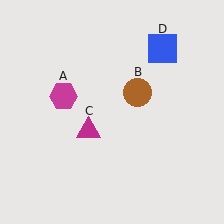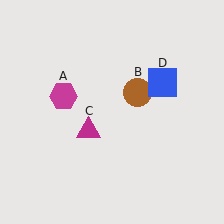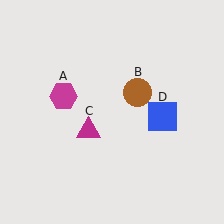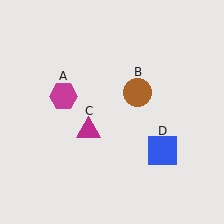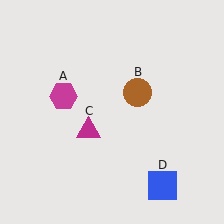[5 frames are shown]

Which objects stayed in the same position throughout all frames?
Magenta hexagon (object A) and brown circle (object B) and magenta triangle (object C) remained stationary.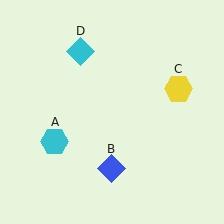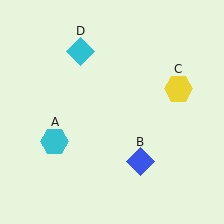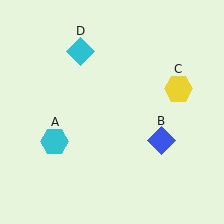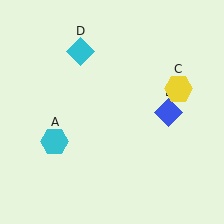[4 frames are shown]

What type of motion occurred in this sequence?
The blue diamond (object B) rotated counterclockwise around the center of the scene.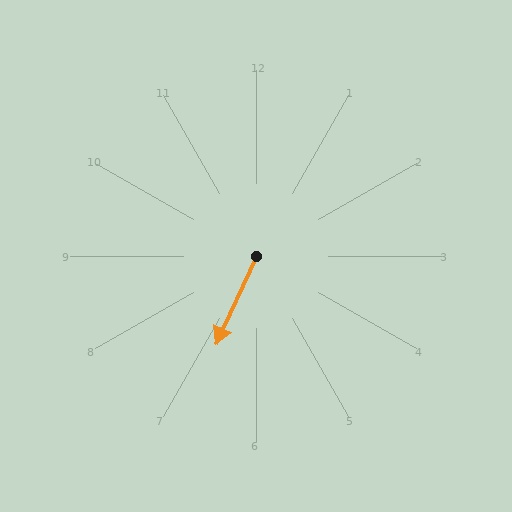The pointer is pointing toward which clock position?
Roughly 7 o'clock.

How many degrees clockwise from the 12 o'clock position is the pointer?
Approximately 205 degrees.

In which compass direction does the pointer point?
Southwest.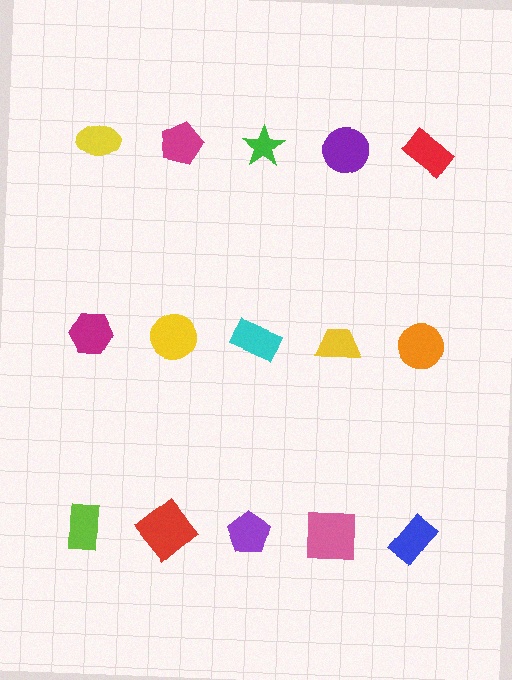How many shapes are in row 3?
5 shapes.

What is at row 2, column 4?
A yellow trapezoid.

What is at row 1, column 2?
A magenta pentagon.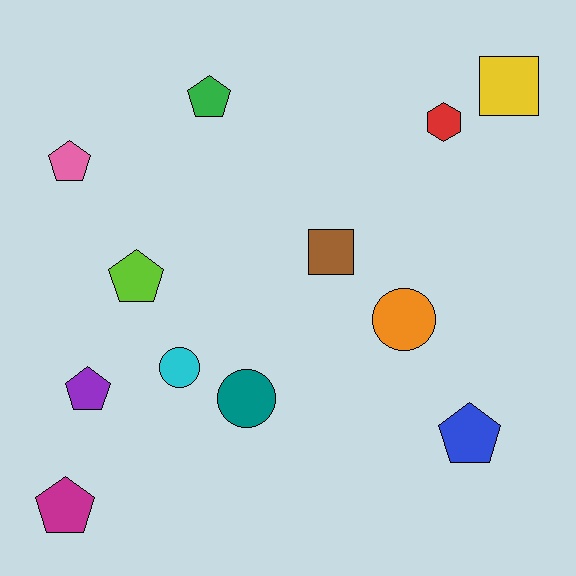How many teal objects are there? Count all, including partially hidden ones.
There is 1 teal object.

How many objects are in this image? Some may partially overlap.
There are 12 objects.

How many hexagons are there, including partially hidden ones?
There is 1 hexagon.